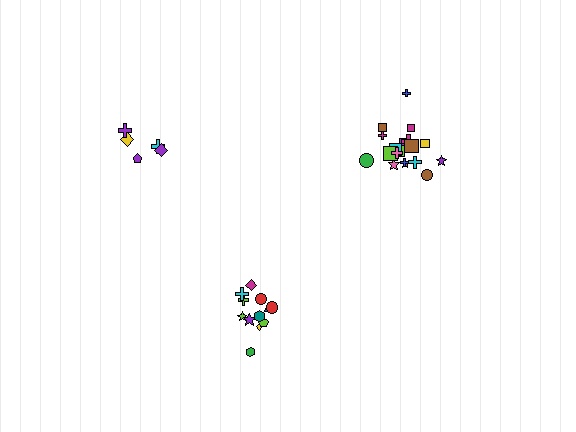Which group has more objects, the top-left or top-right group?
The top-right group.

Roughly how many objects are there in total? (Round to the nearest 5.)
Roughly 40 objects in total.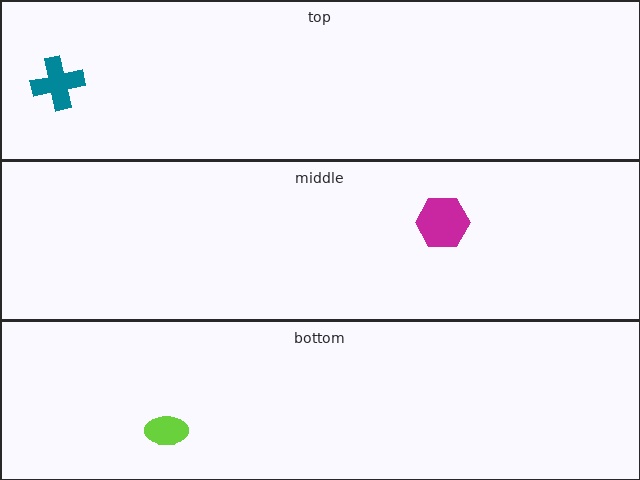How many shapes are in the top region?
1.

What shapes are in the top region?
The teal cross.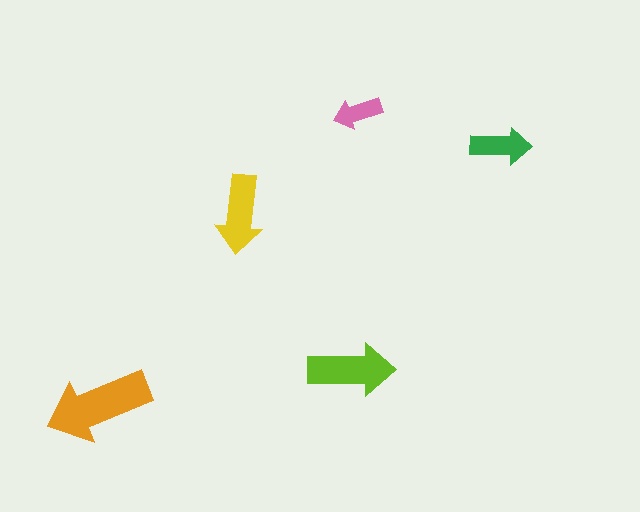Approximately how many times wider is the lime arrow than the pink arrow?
About 2 times wider.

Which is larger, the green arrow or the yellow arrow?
The yellow one.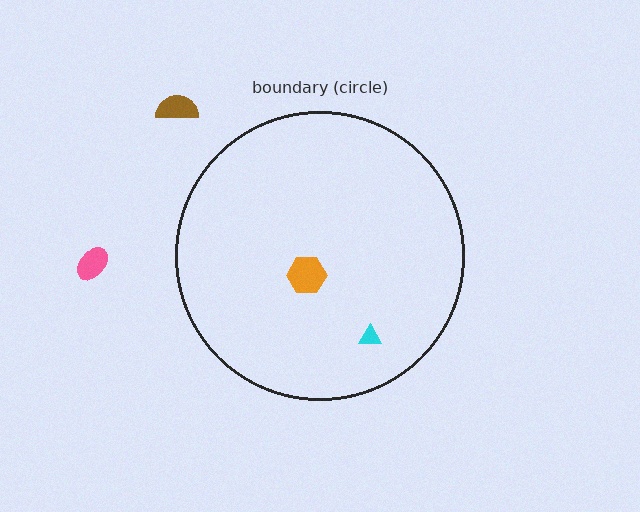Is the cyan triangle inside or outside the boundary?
Inside.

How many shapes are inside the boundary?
3 inside, 2 outside.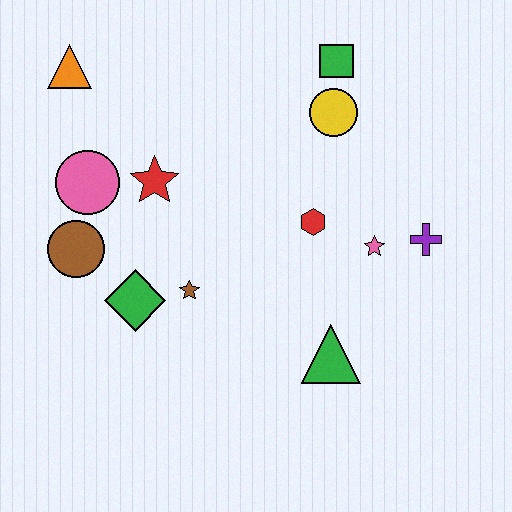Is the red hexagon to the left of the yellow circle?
Yes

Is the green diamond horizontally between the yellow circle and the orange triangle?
Yes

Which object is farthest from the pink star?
The orange triangle is farthest from the pink star.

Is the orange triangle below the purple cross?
No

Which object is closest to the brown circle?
The pink circle is closest to the brown circle.